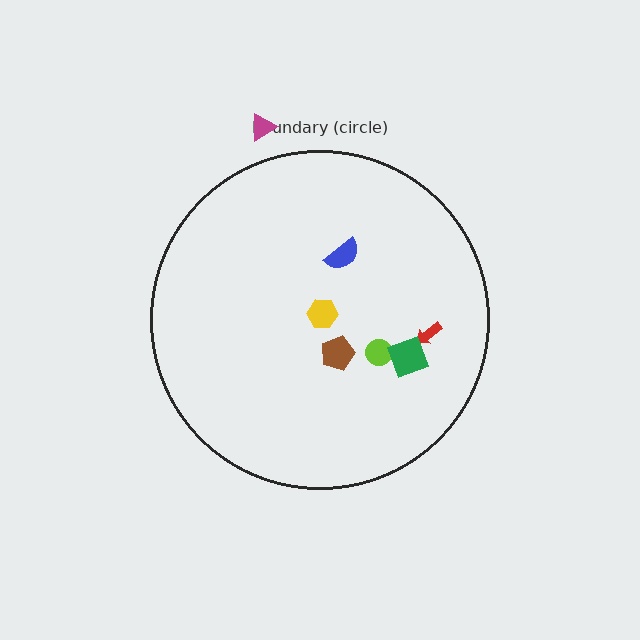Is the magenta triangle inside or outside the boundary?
Outside.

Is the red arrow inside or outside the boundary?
Inside.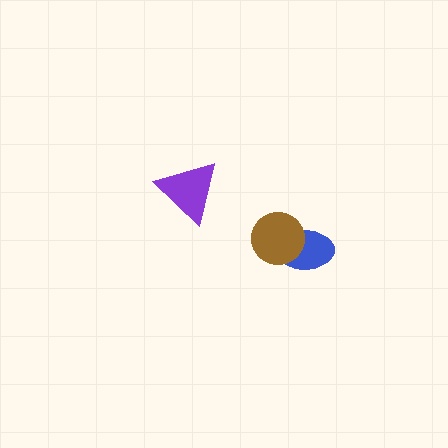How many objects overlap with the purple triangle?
0 objects overlap with the purple triangle.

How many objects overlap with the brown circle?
1 object overlaps with the brown circle.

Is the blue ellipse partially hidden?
Yes, it is partially covered by another shape.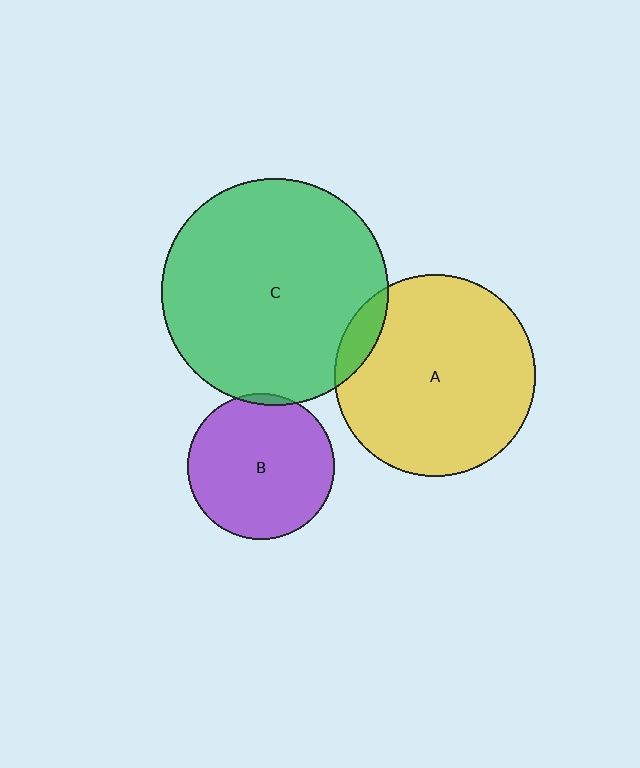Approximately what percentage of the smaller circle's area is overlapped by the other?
Approximately 5%.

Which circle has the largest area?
Circle C (green).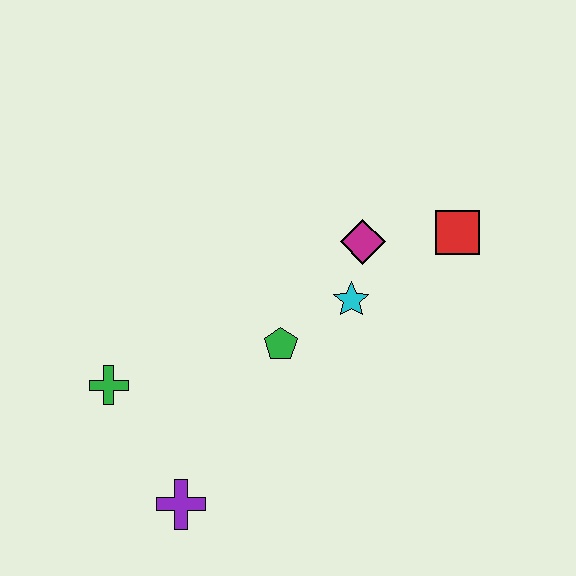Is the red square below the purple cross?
No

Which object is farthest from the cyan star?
The purple cross is farthest from the cyan star.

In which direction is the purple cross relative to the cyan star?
The purple cross is below the cyan star.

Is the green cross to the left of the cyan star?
Yes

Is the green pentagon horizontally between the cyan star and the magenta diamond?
No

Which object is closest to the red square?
The magenta diamond is closest to the red square.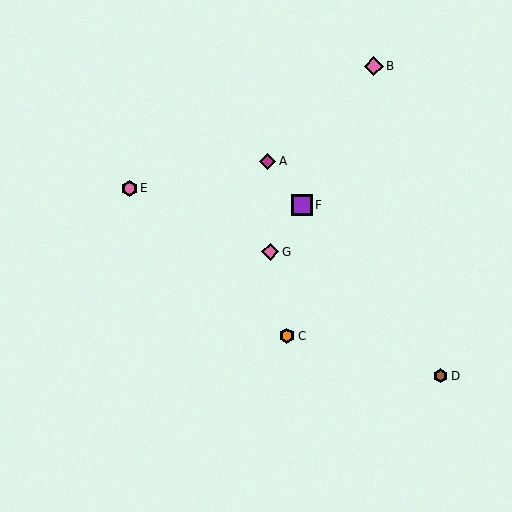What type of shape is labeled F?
Shape F is a purple square.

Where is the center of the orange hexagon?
The center of the orange hexagon is at (287, 336).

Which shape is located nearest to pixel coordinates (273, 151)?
The magenta diamond (labeled A) at (268, 161) is nearest to that location.